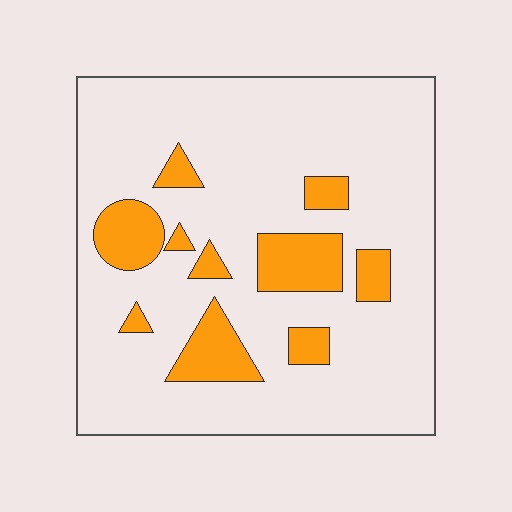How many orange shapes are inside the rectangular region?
10.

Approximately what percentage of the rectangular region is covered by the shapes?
Approximately 15%.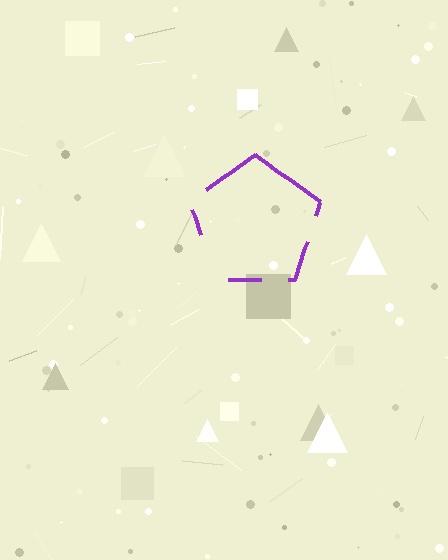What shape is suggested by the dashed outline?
The dashed outline suggests a pentagon.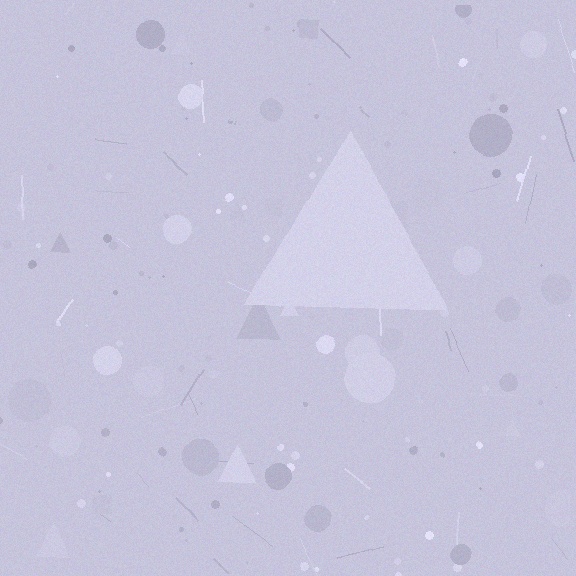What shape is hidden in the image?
A triangle is hidden in the image.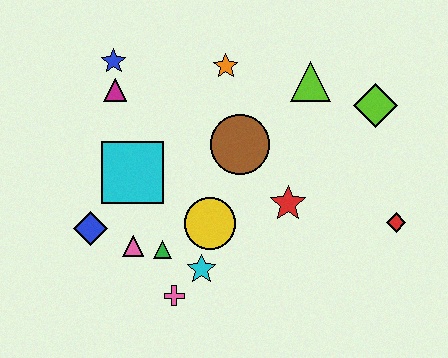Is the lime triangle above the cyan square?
Yes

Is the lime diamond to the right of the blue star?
Yes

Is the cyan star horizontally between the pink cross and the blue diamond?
No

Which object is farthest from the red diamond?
The blue star is farthest from the red diamond.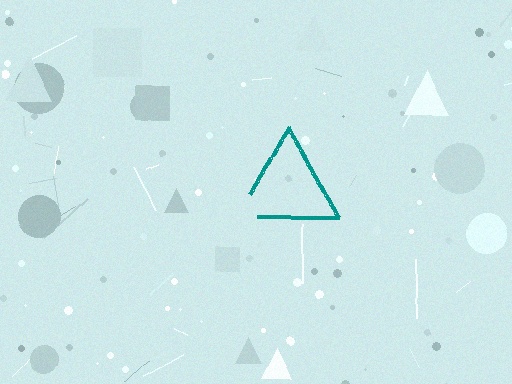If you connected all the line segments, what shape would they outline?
They would outline a triangle.